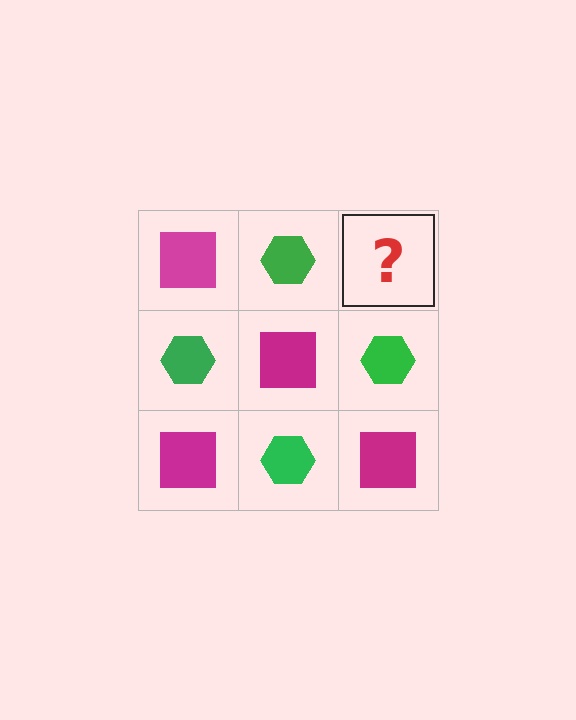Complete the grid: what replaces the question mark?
The question mark should be replaced with a magenta square.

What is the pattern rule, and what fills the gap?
The rule is that it alternates magenta square and green hexagon in a checkerboard pattern. The gap should be filled with a magenta square.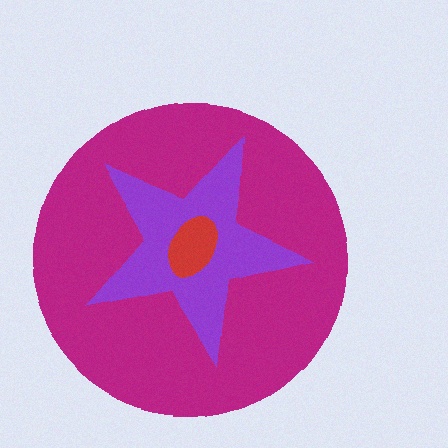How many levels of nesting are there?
3.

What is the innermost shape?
The red ellipse.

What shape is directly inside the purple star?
The red ellipse.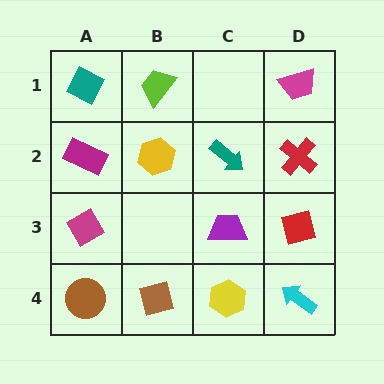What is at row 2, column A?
A magenta rectangle.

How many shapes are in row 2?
4 shapes.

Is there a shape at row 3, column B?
No, that cell is empty.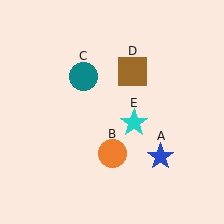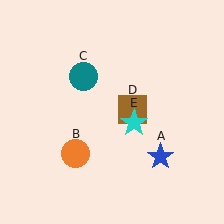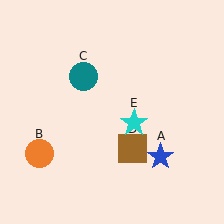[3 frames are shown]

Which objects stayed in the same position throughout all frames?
Blue star (object A) and teal circle (object C) and cyan star (object E) remained stationary.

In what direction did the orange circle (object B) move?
The orange circle (object B) moved left.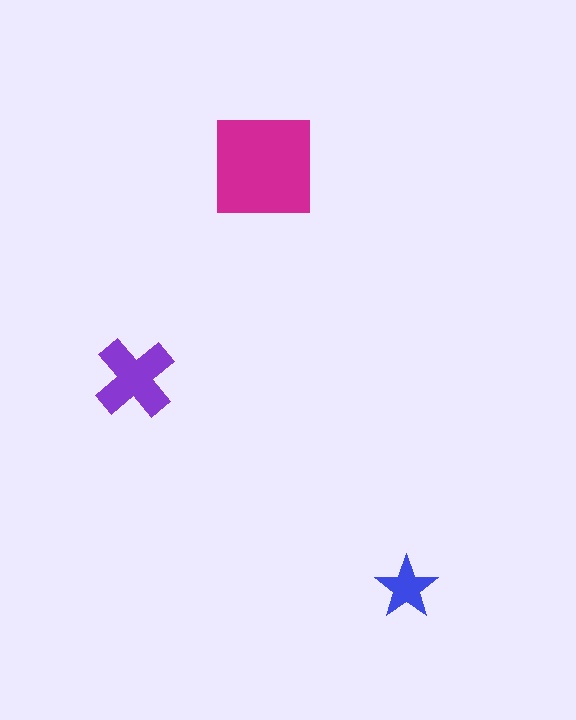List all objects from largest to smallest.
The magenta square, the purple cross, the blue star.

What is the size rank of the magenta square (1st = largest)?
1st.